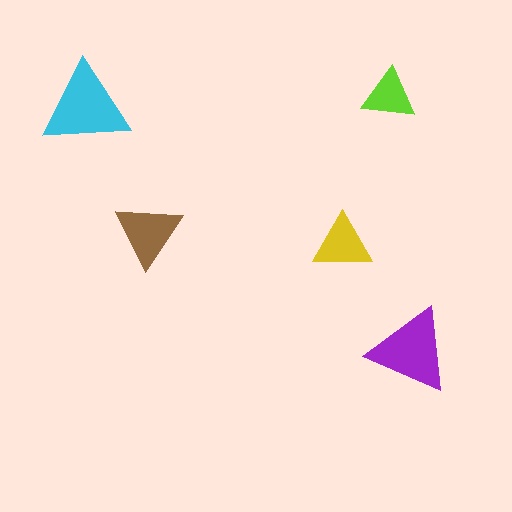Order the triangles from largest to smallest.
the cyan one, the purple one, the brown one, the yellow one, the lime one.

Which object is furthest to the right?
The purple triangle is rightmost.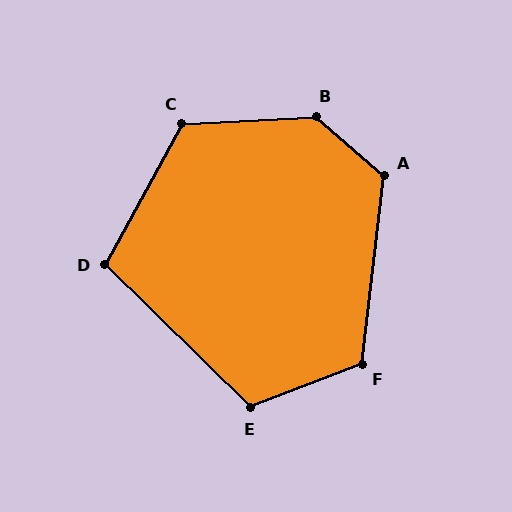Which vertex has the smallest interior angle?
D, at approximately 106 degrees.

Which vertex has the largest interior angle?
B, at approximately 136 degrees.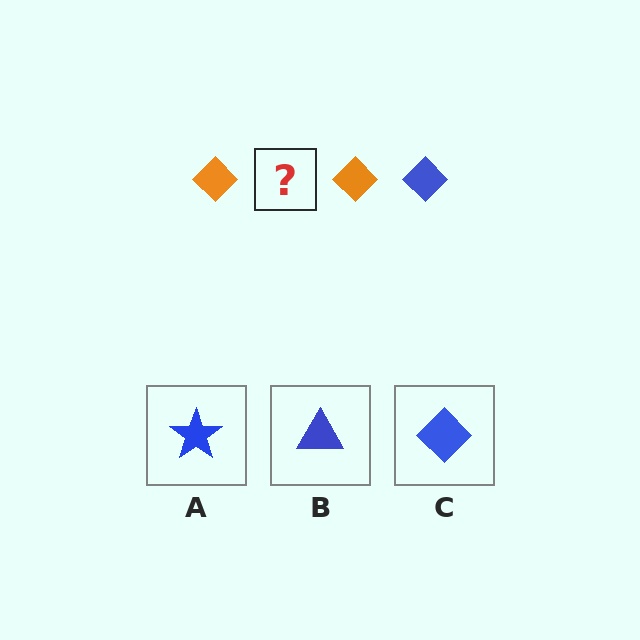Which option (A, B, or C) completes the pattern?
C.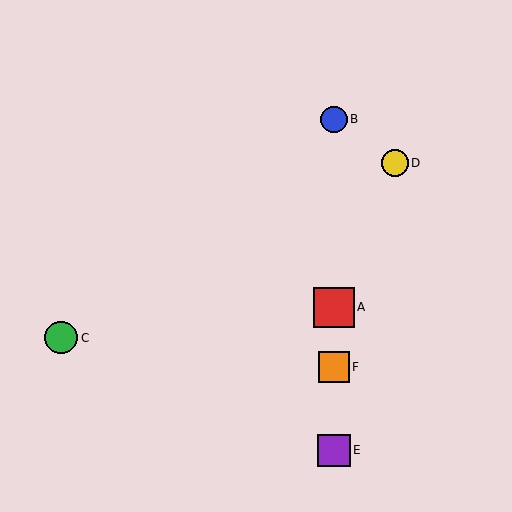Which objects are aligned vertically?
Objects A, B, E, F are aligned vertically.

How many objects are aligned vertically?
4 objects (A, B, E, F) are aligned vertically.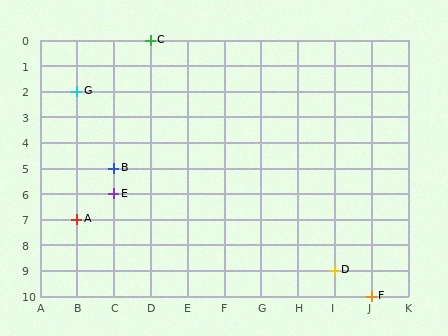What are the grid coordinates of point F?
Point F is at grid coordinates (J, 10).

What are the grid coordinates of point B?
Point B is at grid coordinates (C, 5).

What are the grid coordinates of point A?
Point A is at grid coordinates (B, 7).